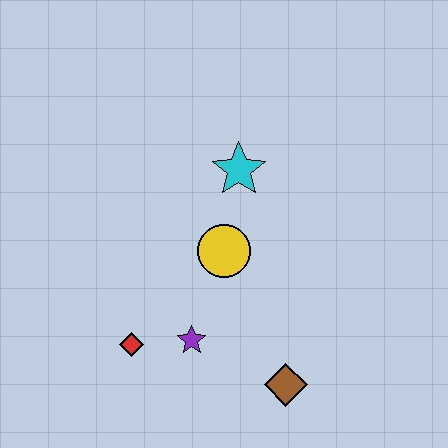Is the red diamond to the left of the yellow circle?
Yes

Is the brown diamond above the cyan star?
No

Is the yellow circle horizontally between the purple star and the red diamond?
No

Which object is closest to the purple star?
The red diamond is closest to the purple star.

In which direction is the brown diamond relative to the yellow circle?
The brown diamond is below the yellow circle.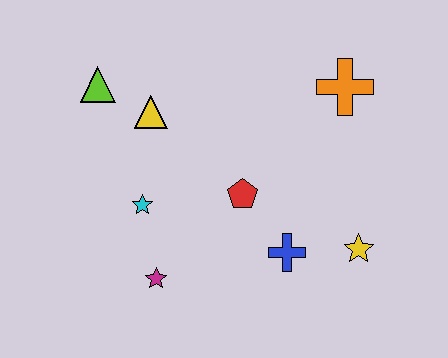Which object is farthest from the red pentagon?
The lime triangle is farthest from the red pentagon.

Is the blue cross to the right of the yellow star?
No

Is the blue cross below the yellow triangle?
Yes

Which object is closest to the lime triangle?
The yellow triangle is closest to the lime triangle.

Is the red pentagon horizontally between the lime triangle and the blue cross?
Yes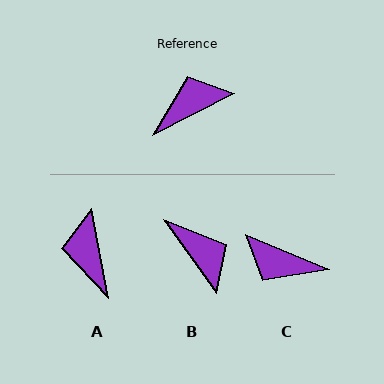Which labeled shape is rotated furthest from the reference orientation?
C, about 131 degrees away.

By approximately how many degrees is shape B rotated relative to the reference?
Approximately 81 degrees clockwise.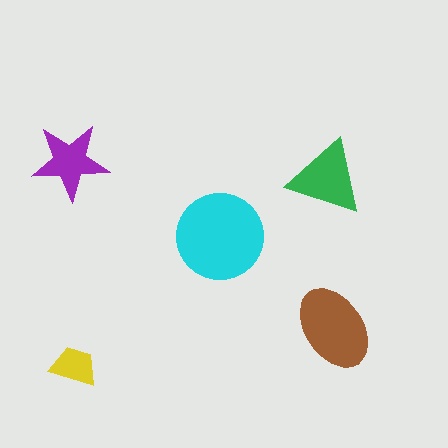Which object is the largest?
The cyan circle.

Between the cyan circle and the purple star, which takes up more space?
The cyan circle.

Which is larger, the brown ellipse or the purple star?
The brown ellipse.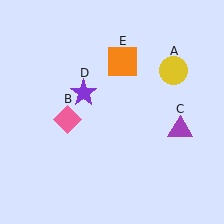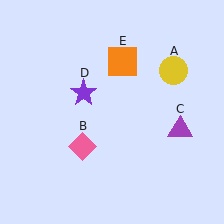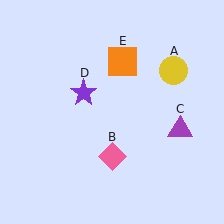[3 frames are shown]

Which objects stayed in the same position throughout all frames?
Yellow circle (object A) and purple triangle (object C) and purple star (object D) and orange square (object E) remained stationary.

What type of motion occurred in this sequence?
The pink diamond (object B) rotated counterclockwise around the center of the scene.